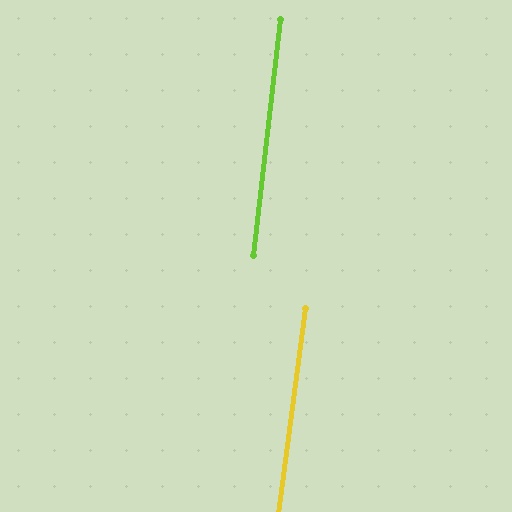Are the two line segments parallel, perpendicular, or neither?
Parallel — their directions differ by only 0.8°.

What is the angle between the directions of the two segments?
Approximately 1 degree.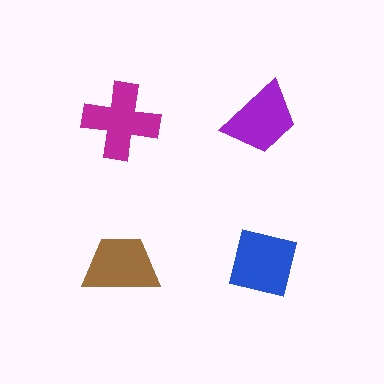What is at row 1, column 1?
A magenta cross.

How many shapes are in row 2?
2 shapes.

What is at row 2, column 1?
A brown trapezoid.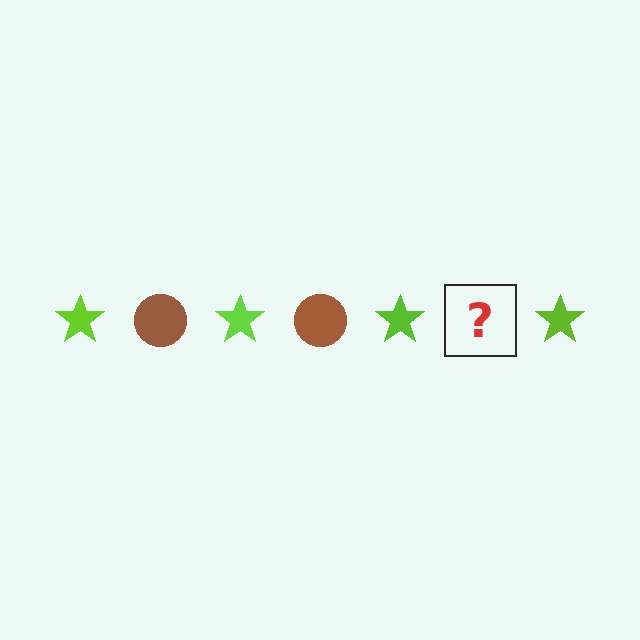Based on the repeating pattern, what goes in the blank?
The blank should be a brown circle.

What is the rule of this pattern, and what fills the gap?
The rule is that the pattern alternates between lime star and brown circle. The gap should be filled with a brown circle.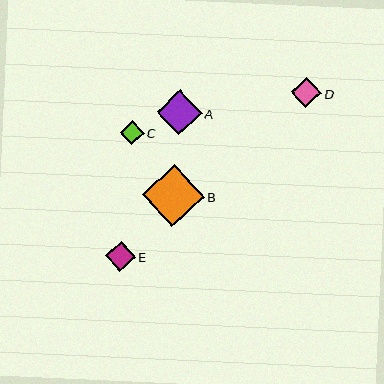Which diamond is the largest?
Diamond B is the largest with a size of approximately 62 pixels.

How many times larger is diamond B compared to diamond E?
Diamond B is approximately 2.1 times the size of diamond E.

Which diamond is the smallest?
Diamond C is the smallest with a size of approximately 23 pixels.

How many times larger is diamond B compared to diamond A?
Diamond B is approximately 1.4 times the size of diamond A.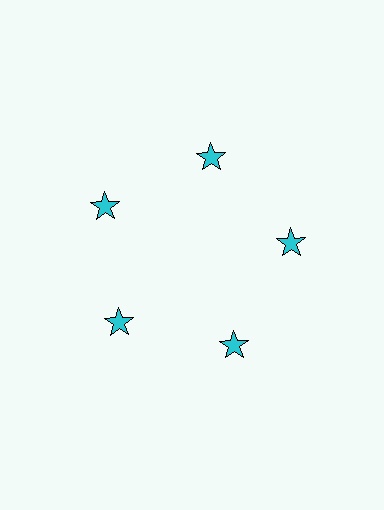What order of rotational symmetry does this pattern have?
This pattern has 5-fold rotational symmetry.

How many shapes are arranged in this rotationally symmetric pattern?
There are 5 shapes, arranged in 5 groups of 1.